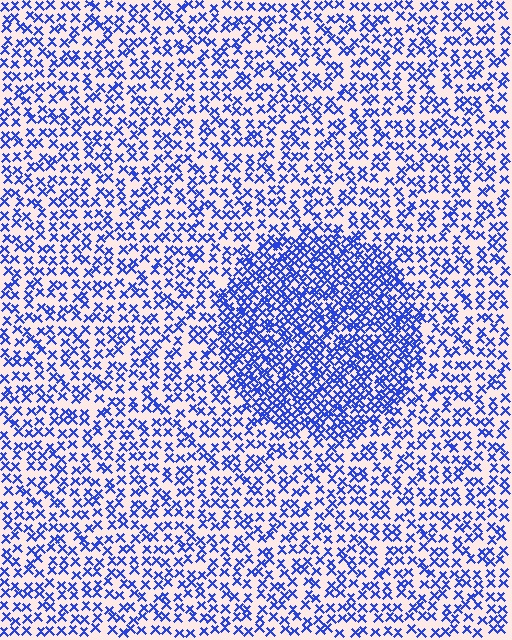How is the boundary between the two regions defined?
The boundary is defined by a change in element density (approximately 2.0x ratio). All elements are the same color, size, and shape.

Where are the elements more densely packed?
The elements are more densely packed inside the circle boundary.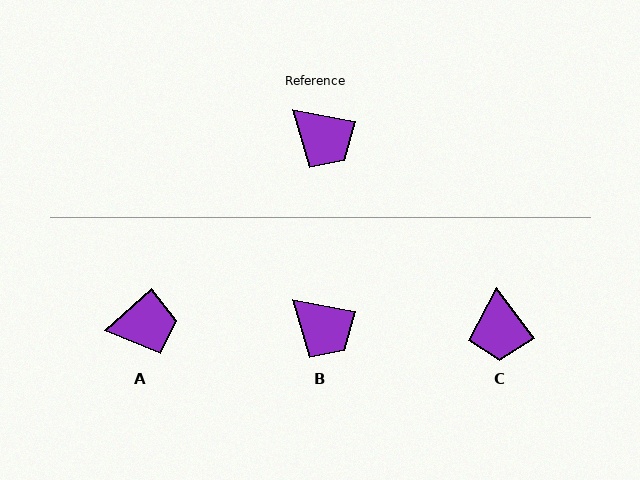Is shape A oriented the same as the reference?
No, it is off by about 52 degrees.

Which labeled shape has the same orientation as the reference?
B.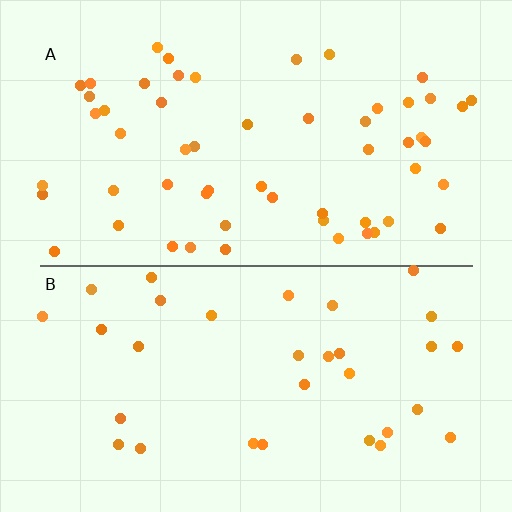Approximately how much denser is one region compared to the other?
Approximately 1.7× — region A over region B.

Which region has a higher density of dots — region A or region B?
A (the top).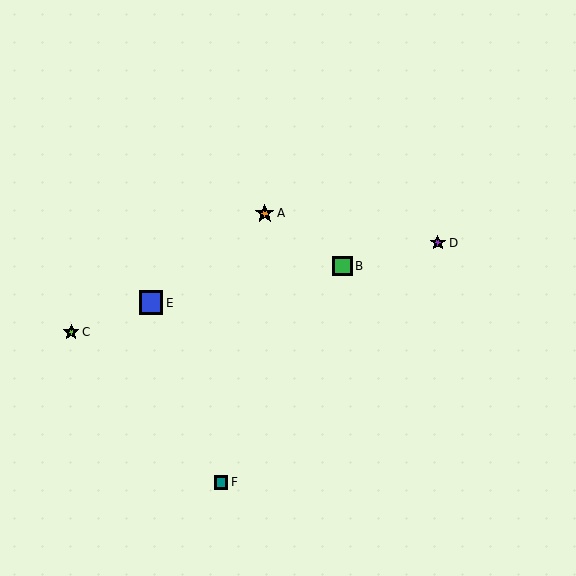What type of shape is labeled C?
Shape C is a lime star.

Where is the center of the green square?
The center of the green square is at (342, 266).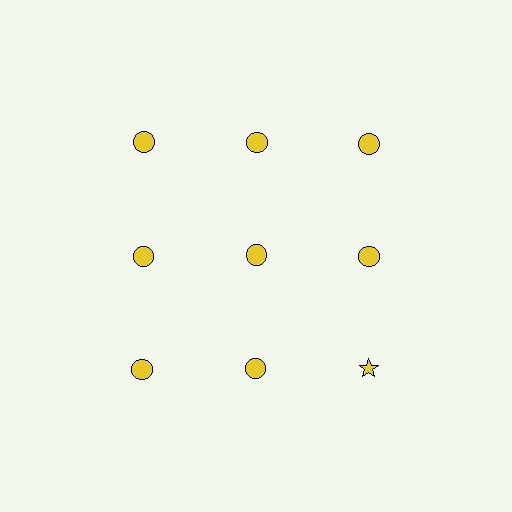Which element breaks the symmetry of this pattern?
The yellow star in the third row, center column breaks the symmetry. All other shapes are yellow circles.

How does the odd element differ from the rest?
It has a different shape: star instead of circle.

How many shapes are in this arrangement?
There are 9 shapes arranged in a grid pattern.